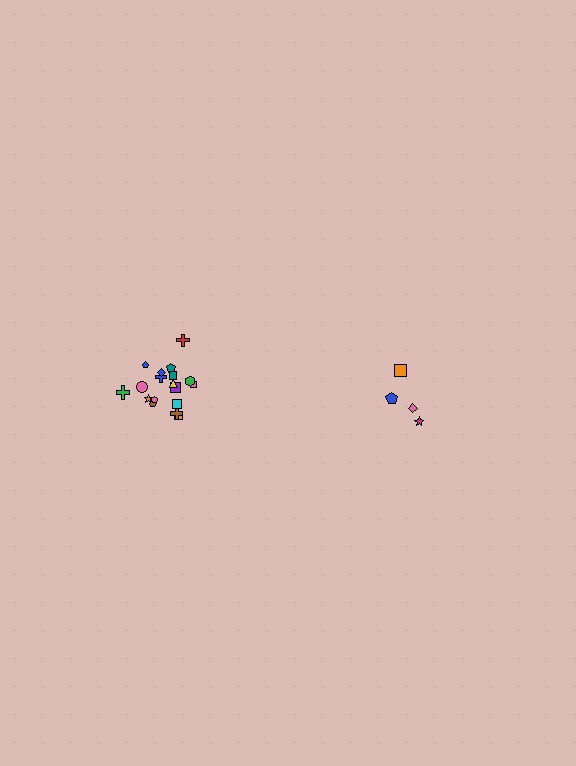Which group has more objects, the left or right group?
The left group.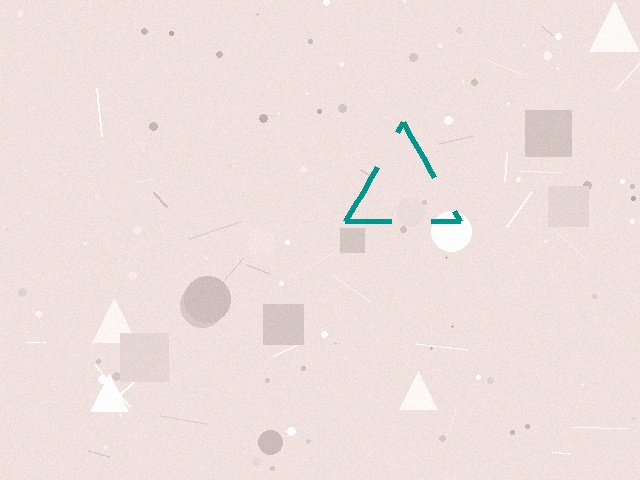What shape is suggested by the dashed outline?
The dashed outline suggests a triangle.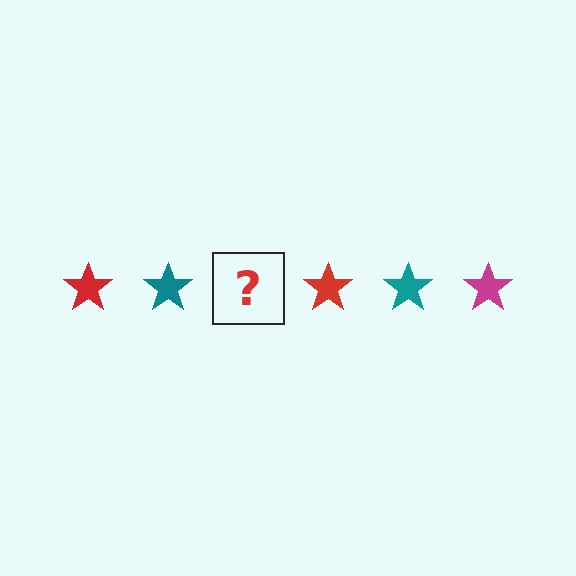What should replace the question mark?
The question mark should be replaced with a magenta star.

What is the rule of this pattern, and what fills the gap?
The rule is that the pattern cycles through red, teal, magenta stars. The gap should be filled with a magenta star.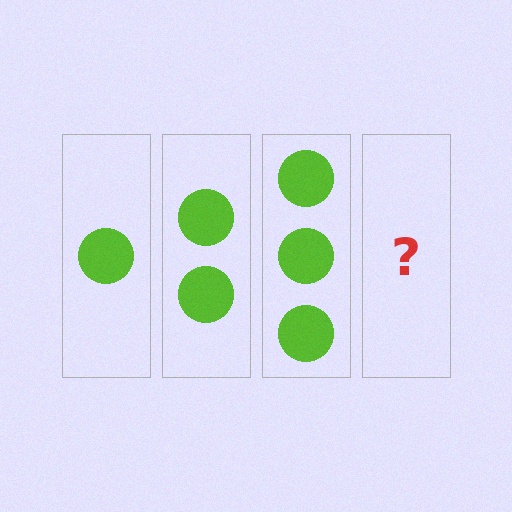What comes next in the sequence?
The next element should be 4 circles.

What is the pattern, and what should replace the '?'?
The pattern is that each step adds one more circle. The '?' should be 4 circles.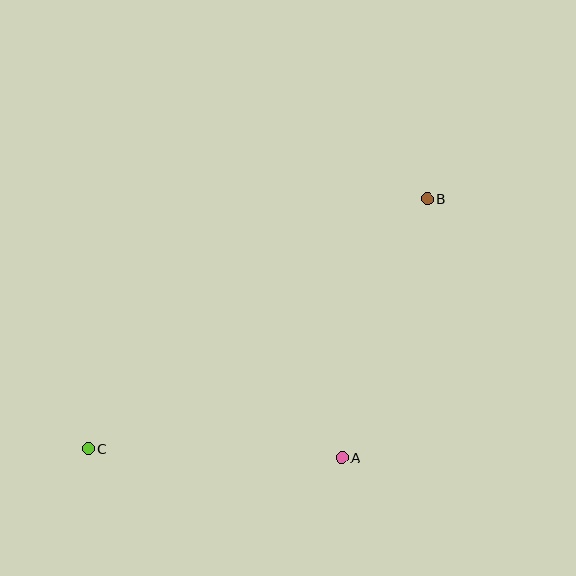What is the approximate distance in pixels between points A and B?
The distance between A and B is approximately 273 pixels.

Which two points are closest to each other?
Points A and C are closest to each other.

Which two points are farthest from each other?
Points B and C are farthest from each other.